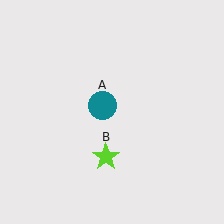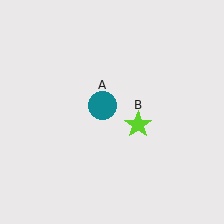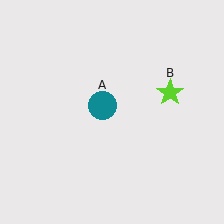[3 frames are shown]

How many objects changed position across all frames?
1 object changed position: lime star (object B).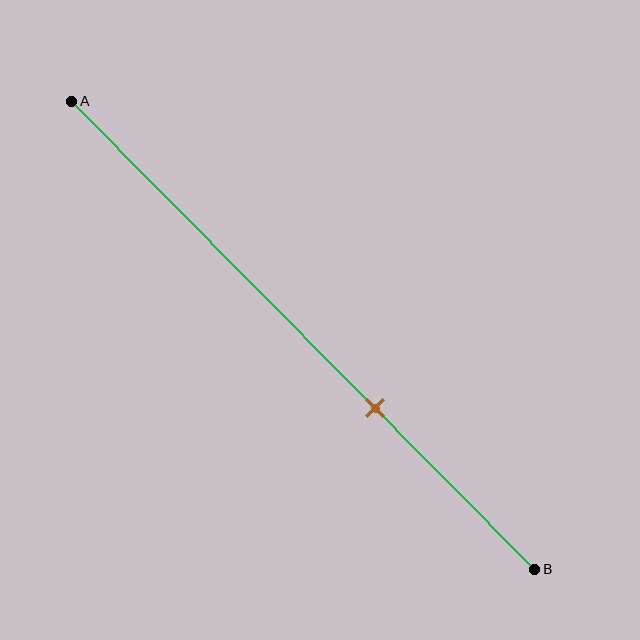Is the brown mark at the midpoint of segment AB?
No, the mark is at about 65% from A, not at the 50% midpoint.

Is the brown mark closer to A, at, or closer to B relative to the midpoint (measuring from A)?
The brown mark is closer to point B than the midpoint of segment AB.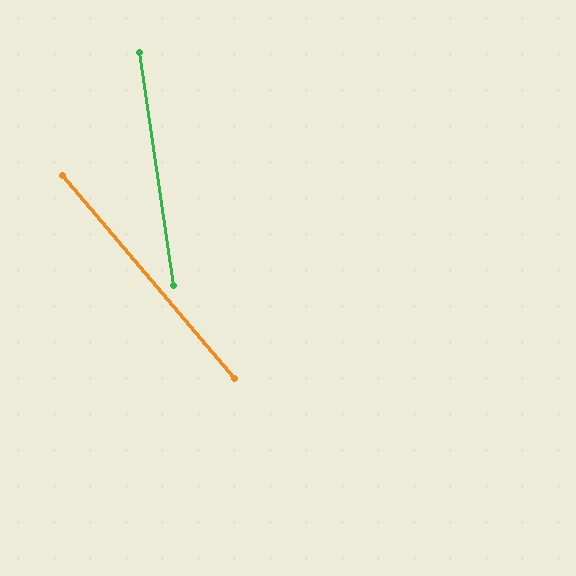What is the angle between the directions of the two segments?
Approximately 32 degrees.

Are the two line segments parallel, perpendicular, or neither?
Neither parallel nor perpendicular — they differ by about 32°.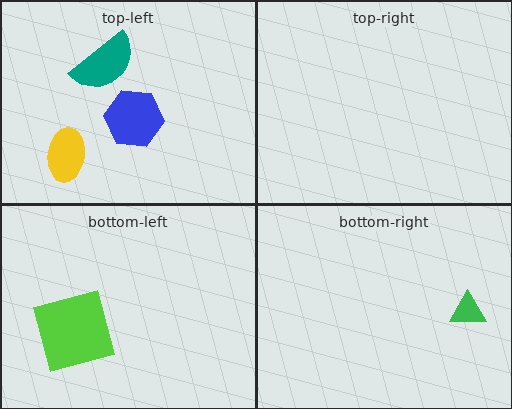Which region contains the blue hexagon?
The top-left region.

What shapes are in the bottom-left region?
The lime square.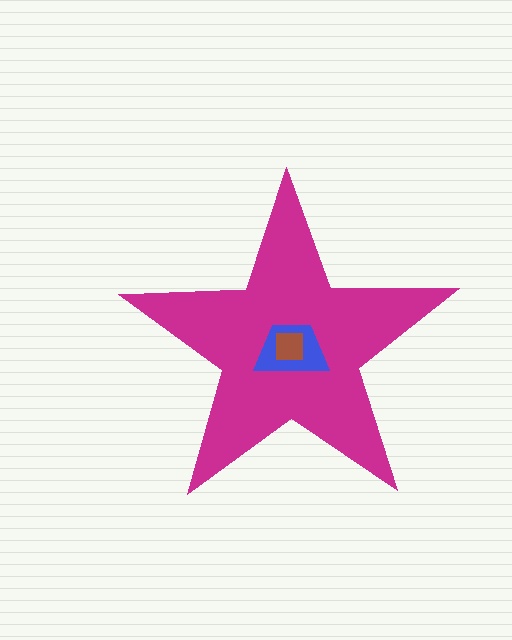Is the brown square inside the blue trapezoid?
Yes.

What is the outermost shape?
The magenta star.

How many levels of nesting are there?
3.